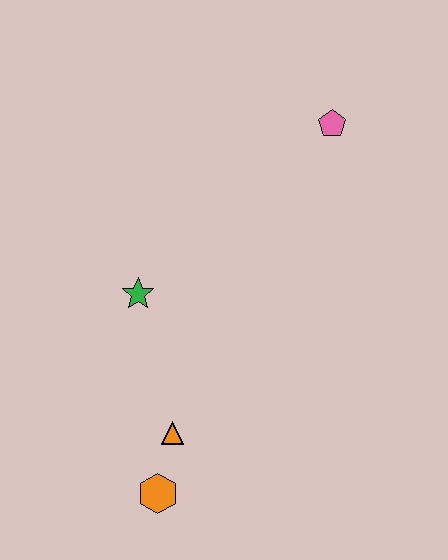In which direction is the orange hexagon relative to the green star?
The orange hexagon is below the green star.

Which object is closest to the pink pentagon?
The green star is closest to the pink pentagon.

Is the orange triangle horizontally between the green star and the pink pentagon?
Yes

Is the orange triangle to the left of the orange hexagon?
No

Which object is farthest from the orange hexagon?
The pink pentagon is farthest from the orange hexagon.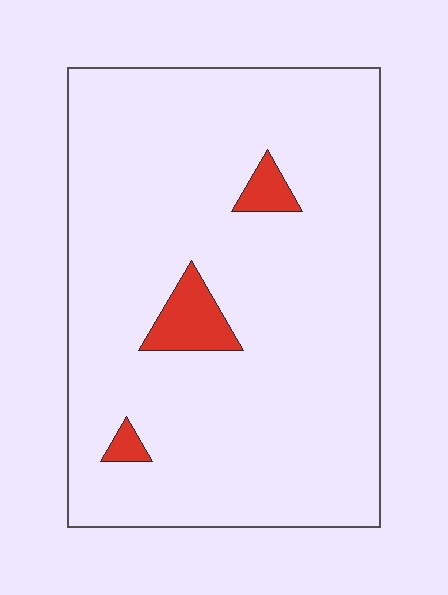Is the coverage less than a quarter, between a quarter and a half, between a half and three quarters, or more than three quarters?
Less than a quarter.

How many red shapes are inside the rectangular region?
3.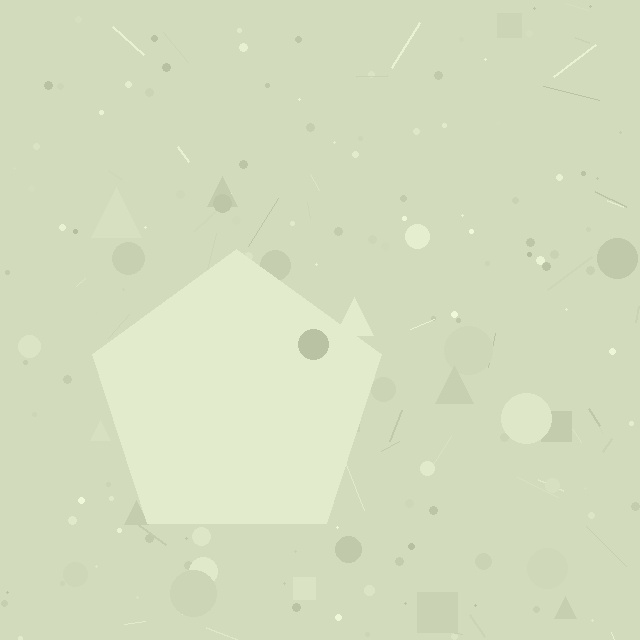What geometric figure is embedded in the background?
A pentagon is embedded in the background.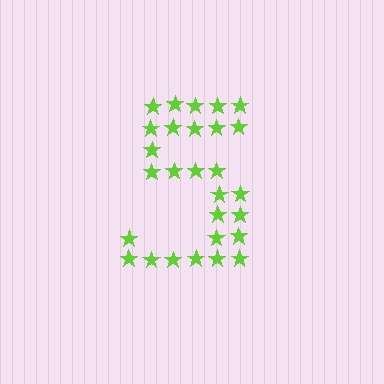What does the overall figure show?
The overall figure shows the digit 5.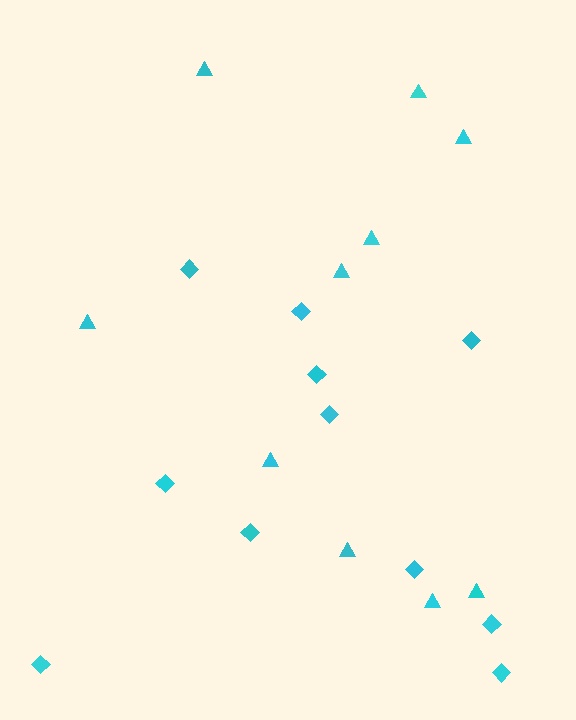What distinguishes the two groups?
There are 2 groups: one group of triangles (10) and one group of diamonds (11).